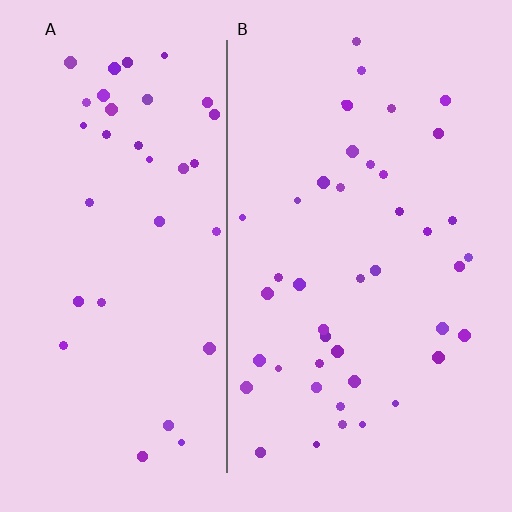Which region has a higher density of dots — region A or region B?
B (the right).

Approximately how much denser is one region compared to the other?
Approximately 1.2× — region B over region A.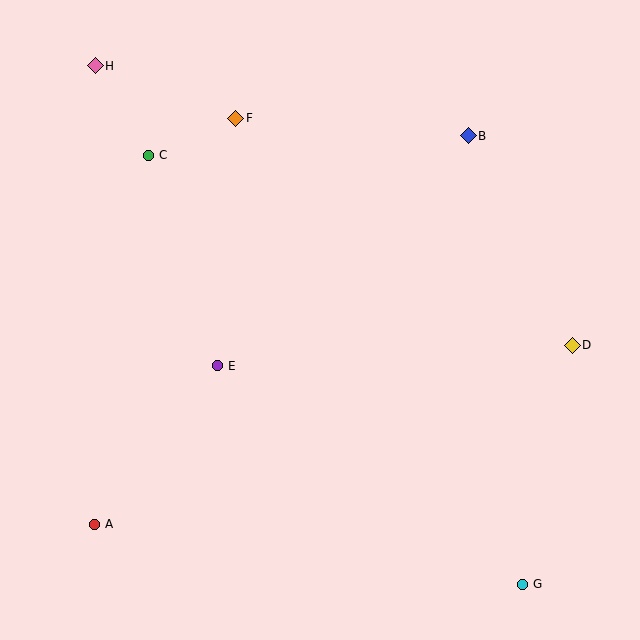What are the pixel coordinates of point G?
Point G is at (523, 584).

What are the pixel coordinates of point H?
Point H is at (95, 66).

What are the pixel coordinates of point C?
Point C is at (149, 155).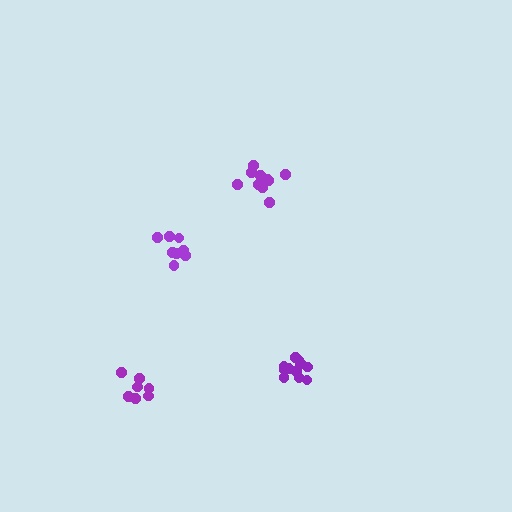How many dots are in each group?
Group 1: 12 dots, Group 2: 8 dots, Group 3: 7 dots, Group 4: 11 dots (38 total).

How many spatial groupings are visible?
There are 4 spatial groupings.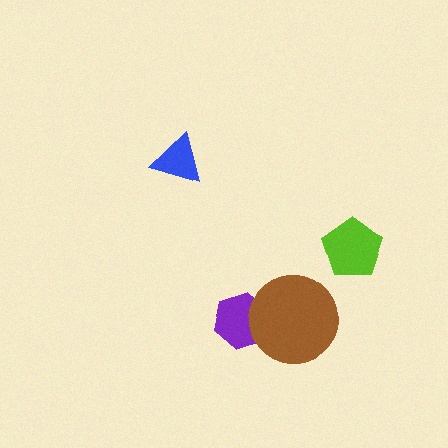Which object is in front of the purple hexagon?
The brown circle is in front of the purple hexagon.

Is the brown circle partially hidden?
No, no other shape covers it.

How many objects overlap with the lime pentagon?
0 objects overlap with the lime pentagon.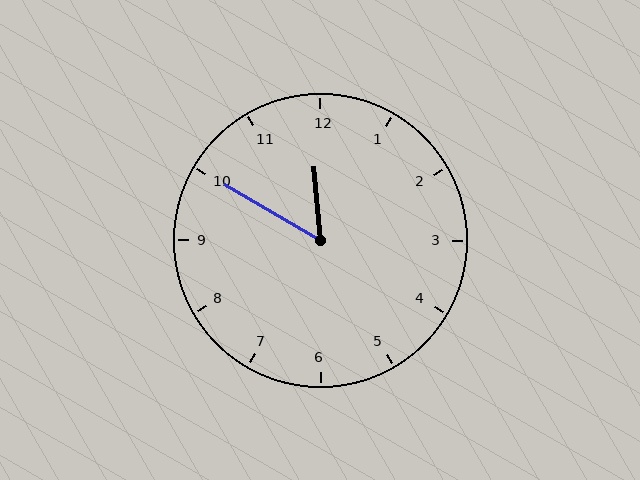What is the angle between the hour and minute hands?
Approximately 55 degrees.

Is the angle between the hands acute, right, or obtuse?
It is acute.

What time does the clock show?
11:50.